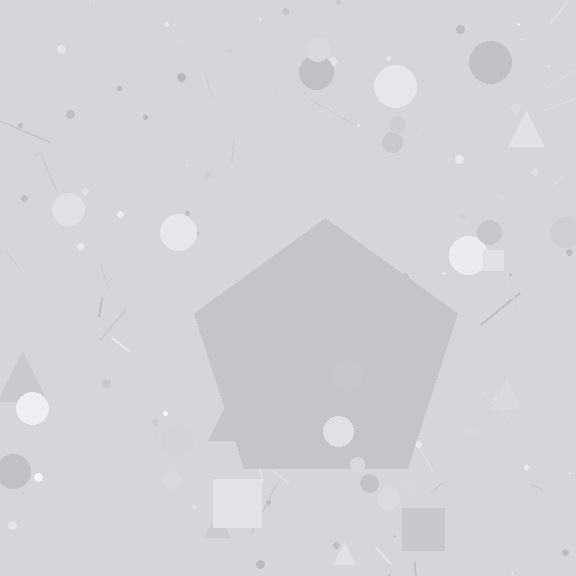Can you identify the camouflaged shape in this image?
The camouflaged shape is a pentagon.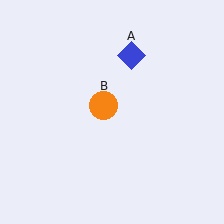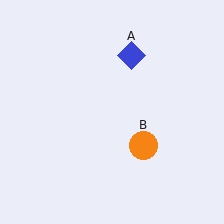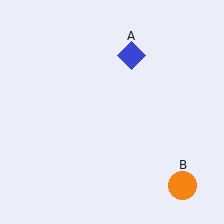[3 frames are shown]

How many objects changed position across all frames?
1 object changed position: orange circle (object B).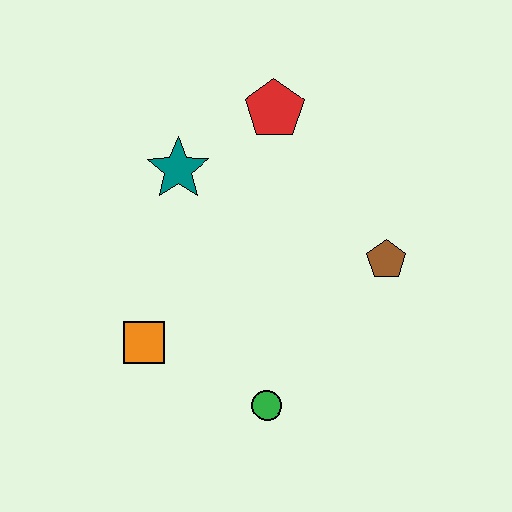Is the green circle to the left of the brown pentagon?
Yes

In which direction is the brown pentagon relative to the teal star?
The brown pentagon is to the right of the teal star.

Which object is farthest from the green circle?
The red pentagon is farthest from the green circle.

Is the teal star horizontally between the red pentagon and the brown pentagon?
No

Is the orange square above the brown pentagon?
No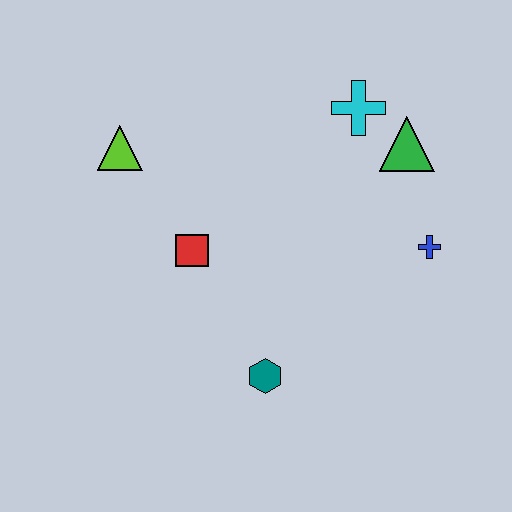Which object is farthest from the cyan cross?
The teal hexagon is farthest from the cyan cross.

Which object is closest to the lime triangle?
The red square is closest to the lime triangle.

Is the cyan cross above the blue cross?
Yes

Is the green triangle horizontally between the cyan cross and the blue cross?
Yes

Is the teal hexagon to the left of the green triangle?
Yes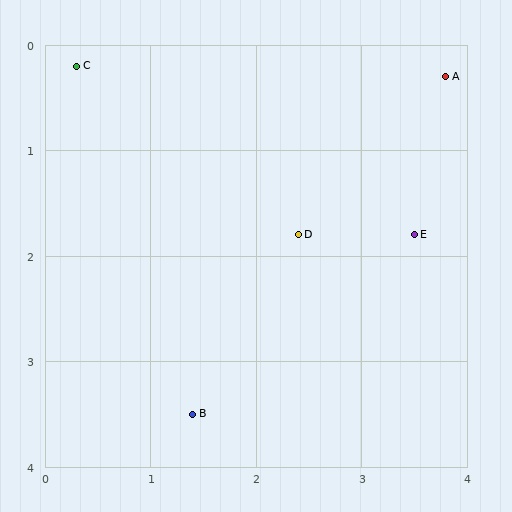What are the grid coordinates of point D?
Point D is at approximately (2.4, 1.8).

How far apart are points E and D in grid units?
Points E and D are about 1.1 grid units apart.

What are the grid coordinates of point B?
Point B is at approximately (1.4, 3.5).